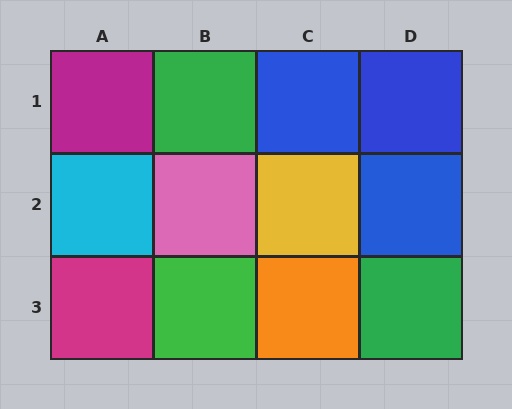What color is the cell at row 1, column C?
Blue.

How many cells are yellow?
1 cell is yellow.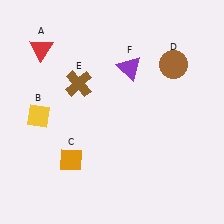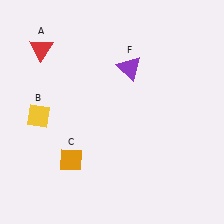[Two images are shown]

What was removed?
The brown circle (D), the brown cross (E) were removed in Image 2.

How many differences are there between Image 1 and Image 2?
There are 2 differences between the two images.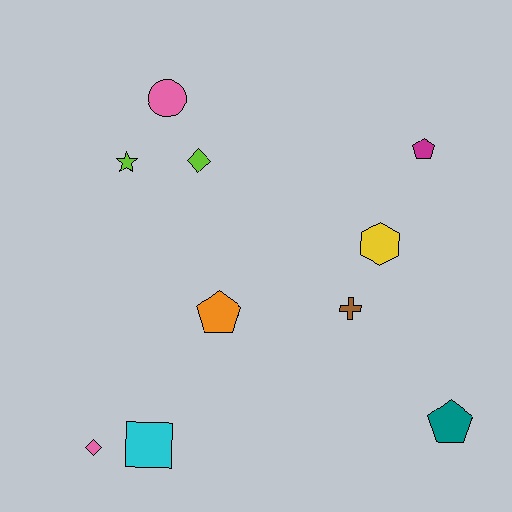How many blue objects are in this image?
There are no blue objects.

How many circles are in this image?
There is 1 circle.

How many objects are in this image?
There are 10 objects.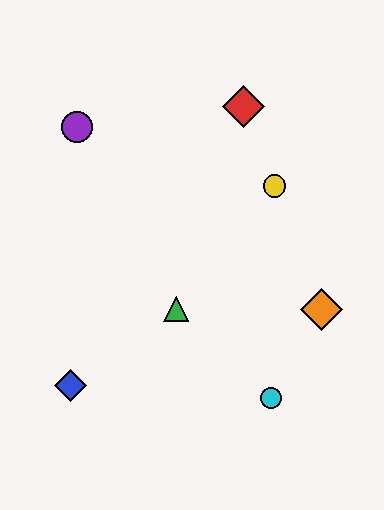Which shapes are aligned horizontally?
The green triangle, the orange diamond are aligned horizontally.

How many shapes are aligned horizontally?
2 shapes (the green triangle, the orange diamond) are aligned horizontally.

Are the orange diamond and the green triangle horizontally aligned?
Yes, both are at y≈309.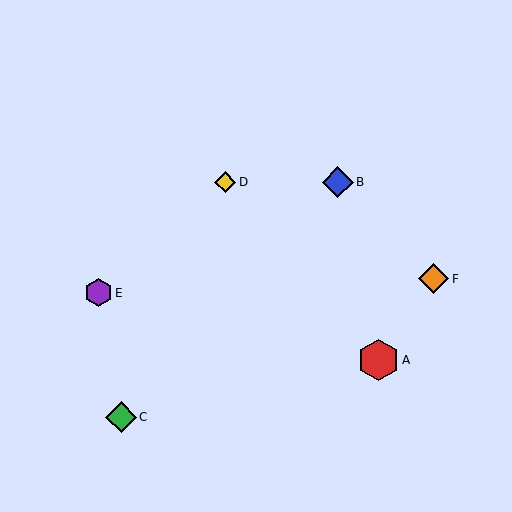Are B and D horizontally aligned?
Yes, both are at y≈182.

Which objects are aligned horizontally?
Objects B, D are aligned horizontally.